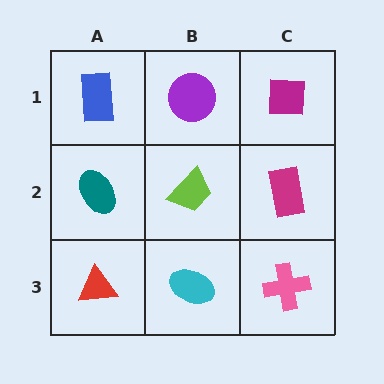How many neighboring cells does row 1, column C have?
2.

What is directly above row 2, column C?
A magenta square.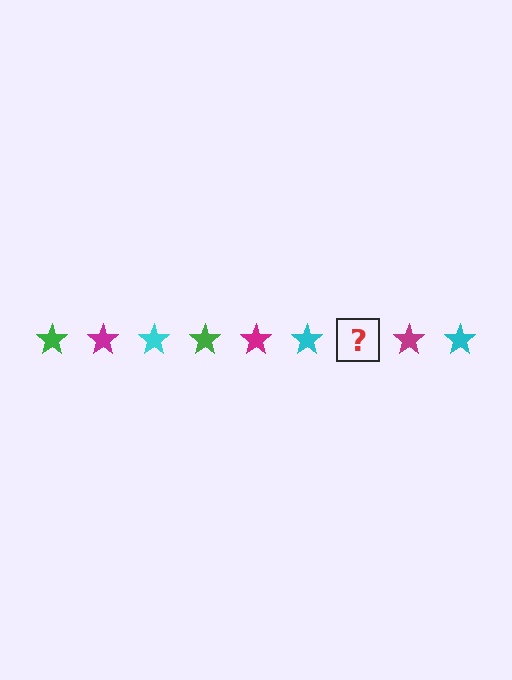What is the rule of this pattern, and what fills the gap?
The rule is that the pattern cycles through green, magenta, cyan stars. The gap should be filled with a green star.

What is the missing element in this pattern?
The missing element is a green star.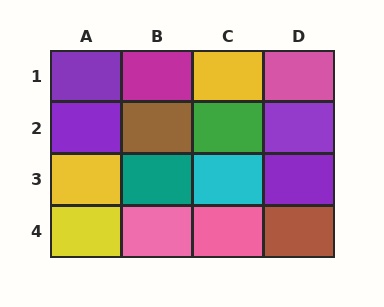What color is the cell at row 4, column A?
Yellow.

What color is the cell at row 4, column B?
Pink.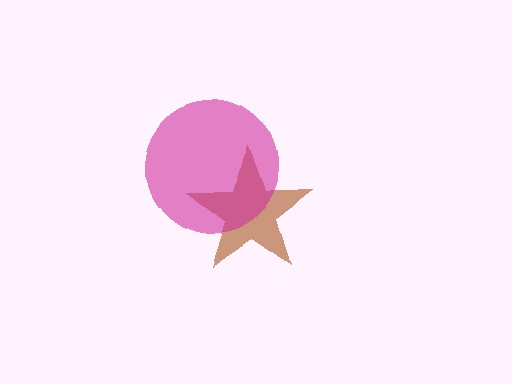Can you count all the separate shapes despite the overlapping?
Yes, there are 2 separate shapes.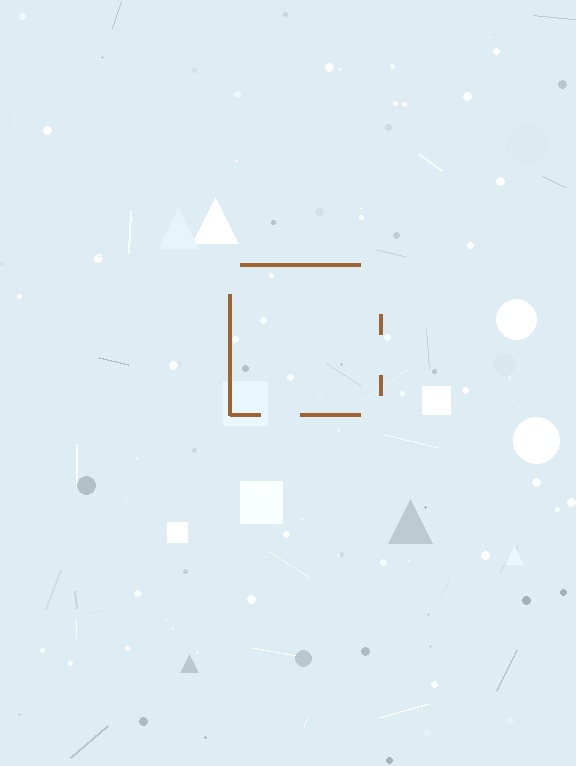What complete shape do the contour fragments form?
The contour fragments form a square.